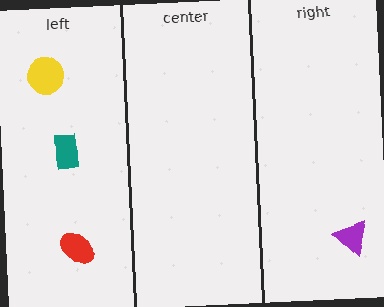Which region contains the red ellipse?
The left region.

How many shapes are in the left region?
3.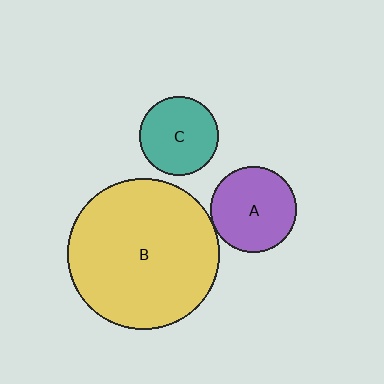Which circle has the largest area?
Circle B (yellow).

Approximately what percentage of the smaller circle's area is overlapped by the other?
Approximately 5%.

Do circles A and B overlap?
Yes.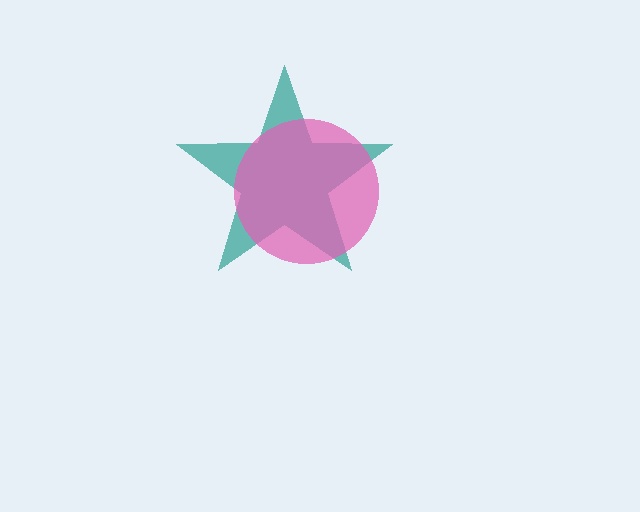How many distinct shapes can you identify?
There are 2 distinct shapes: a teal star, a pink circle.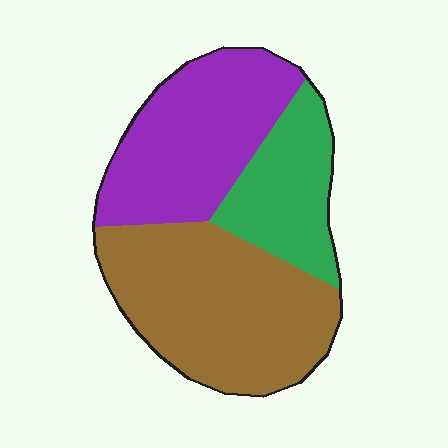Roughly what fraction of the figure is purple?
Purple takes up about one third (1/3) of the figure.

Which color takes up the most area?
Brown, at roughly 45%.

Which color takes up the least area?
Green, at roughly 20%.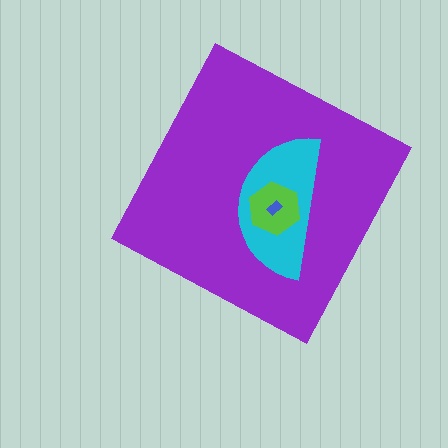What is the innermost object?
The blue rectangle.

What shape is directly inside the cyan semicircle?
The lime hexagon.